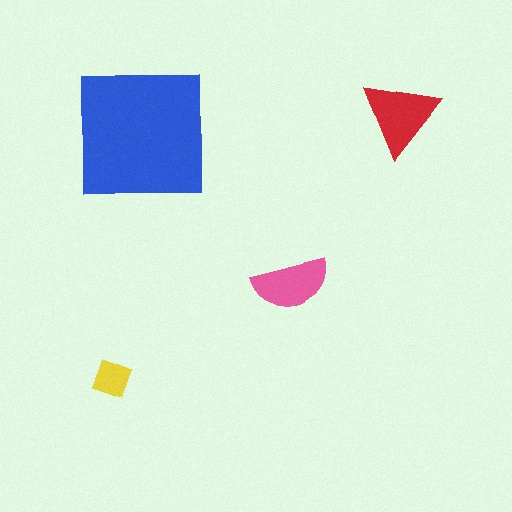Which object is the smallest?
The yellow diamond.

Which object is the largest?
The blue square.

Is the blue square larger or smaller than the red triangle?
Larger.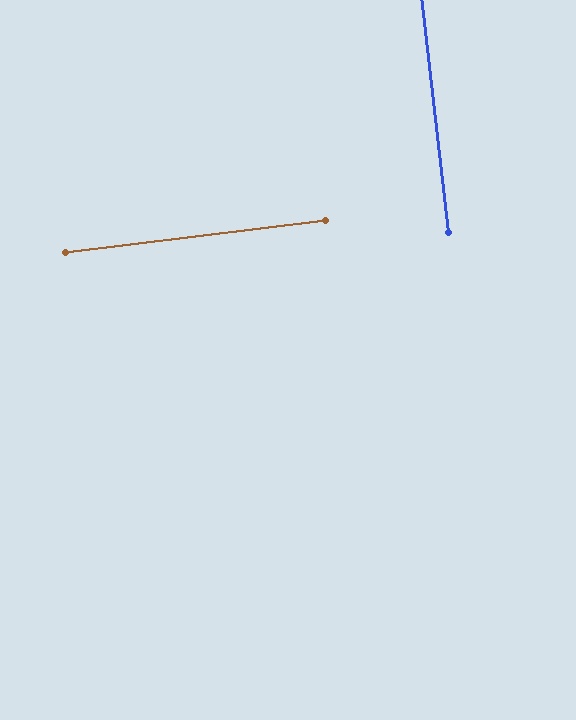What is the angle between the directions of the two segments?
Approximately 90 degrees.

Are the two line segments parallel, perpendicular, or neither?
Perpendicular — they meet at approximately 90°.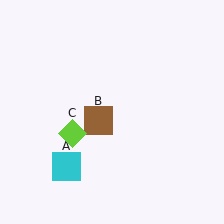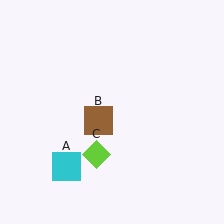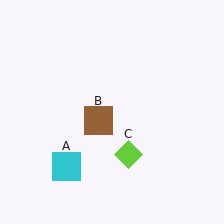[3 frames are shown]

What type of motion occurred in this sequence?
The lime diamond (object C) rotated counterclockwise around the center of the scene.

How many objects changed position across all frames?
1 object changed position: lime diamond (object C).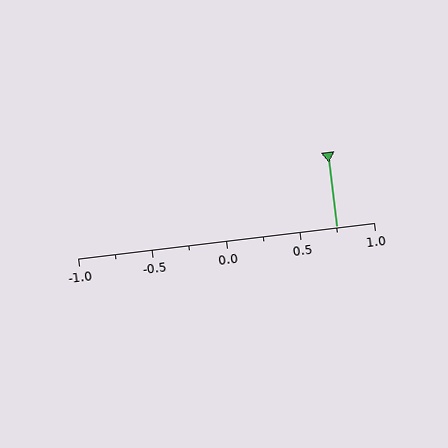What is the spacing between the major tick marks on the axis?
The major ticks are spaced 0.5 apart.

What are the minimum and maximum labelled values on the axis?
The axis runs from -1.0 to 1.0.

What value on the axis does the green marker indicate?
The marker indicates approximately 0.75.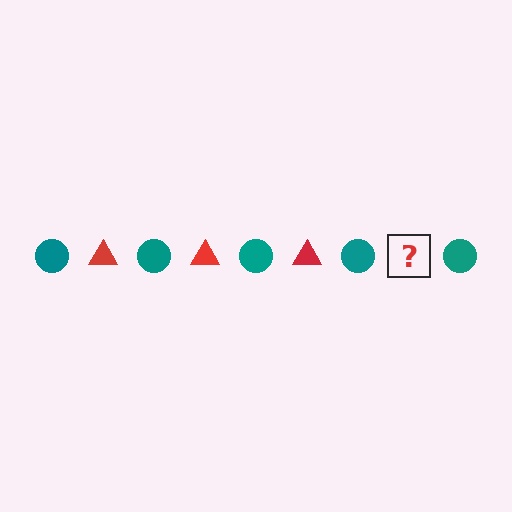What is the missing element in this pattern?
The missing element is a red triangle.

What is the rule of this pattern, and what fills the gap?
The rule is that the pattern alternates between teal circle and red triangle. The gap should be filled with a red triangle.